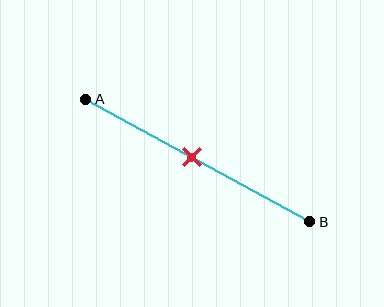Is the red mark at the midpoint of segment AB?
Yes, the mark is approximately at the midpoint.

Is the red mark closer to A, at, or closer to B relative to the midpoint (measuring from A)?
The red mark is approximately at the midpoint of segment AB.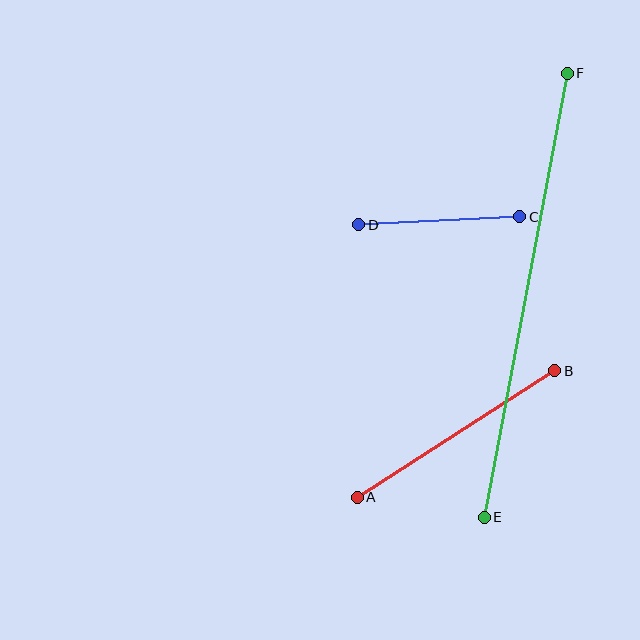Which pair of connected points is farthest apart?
Points E and F are farthest apart.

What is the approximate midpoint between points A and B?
The midpoint is at approximately (456, 434) pixels.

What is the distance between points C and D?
The distance is approximately 161 pixels.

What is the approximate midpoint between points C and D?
The midpoint is at approximately (439, 221) pixels.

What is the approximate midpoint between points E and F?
The midpoint is at approximately (526, 295) pixels.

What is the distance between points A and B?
The distance is approximately 235 pixels.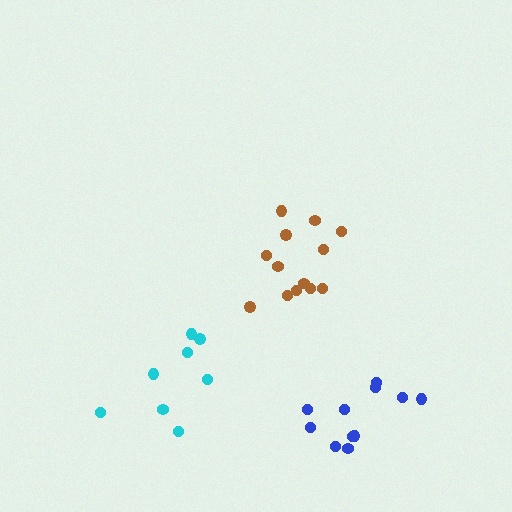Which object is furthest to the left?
The cyan cluster is leftmost.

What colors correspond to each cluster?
The clusters are colored: blue, cyan, brown.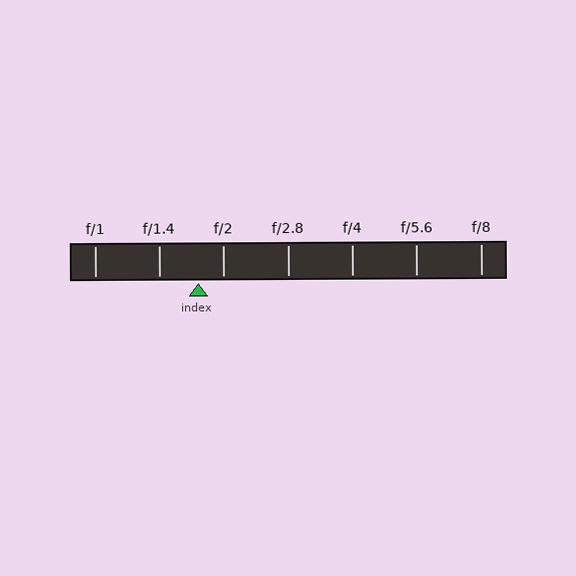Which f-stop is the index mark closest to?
The index mark is closest to f/2.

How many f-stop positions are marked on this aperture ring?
There are 7 f-stop positions marked.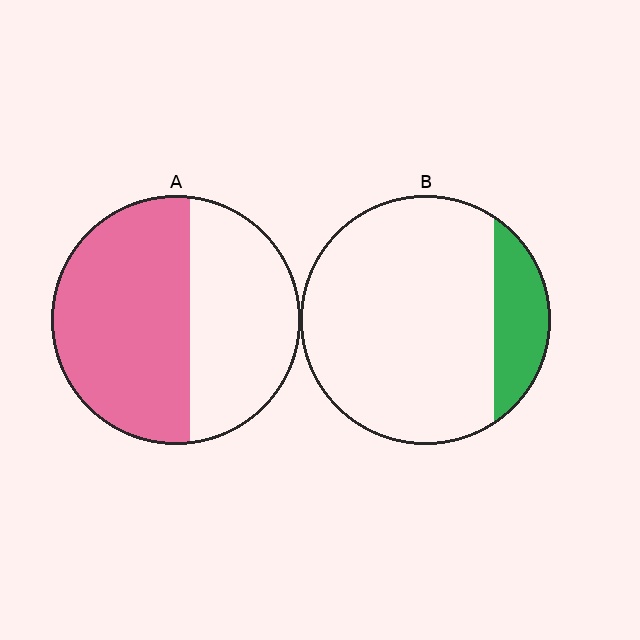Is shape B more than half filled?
No.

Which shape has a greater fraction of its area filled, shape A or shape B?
Shape A.